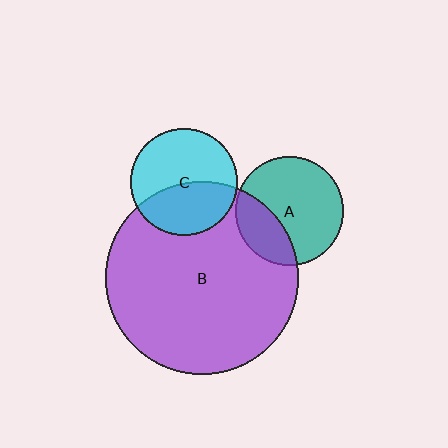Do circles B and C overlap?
Yes.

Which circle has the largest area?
Circle B (purple).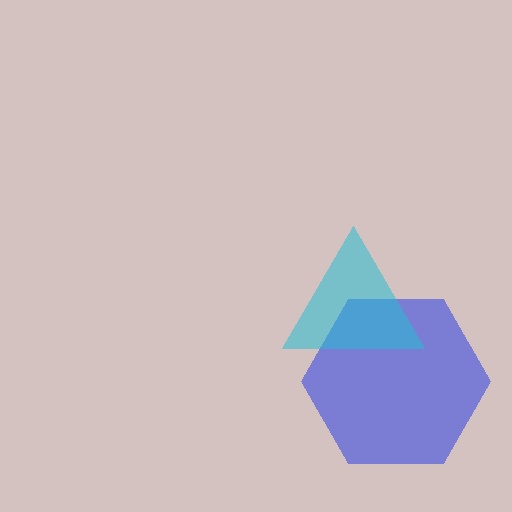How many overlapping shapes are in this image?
There are 2 overlapping shapes in the image.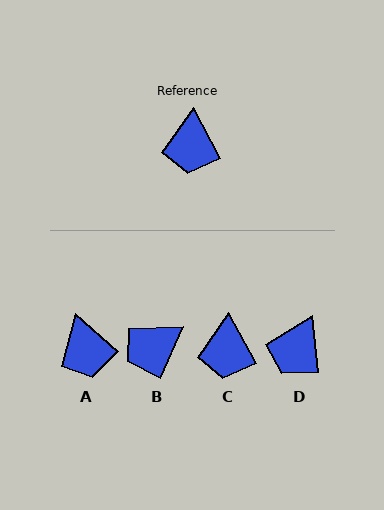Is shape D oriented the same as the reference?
No, it is off by about 22 degrees.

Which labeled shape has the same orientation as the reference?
C.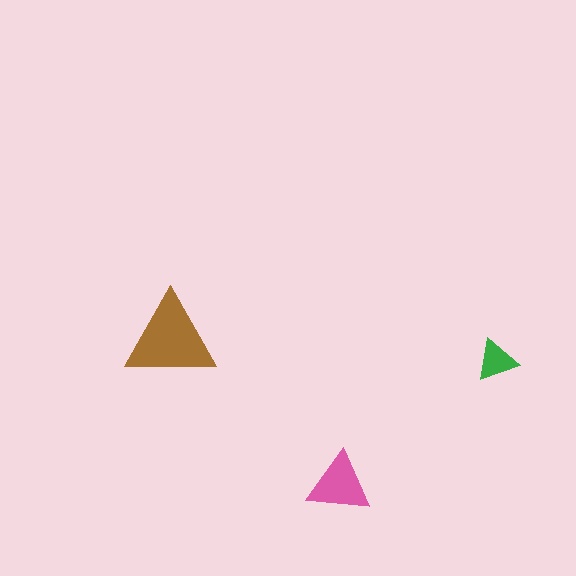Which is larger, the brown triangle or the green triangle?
The brown one.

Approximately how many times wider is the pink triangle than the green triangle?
About 1.5 times wider.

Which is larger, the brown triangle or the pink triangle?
The brown one.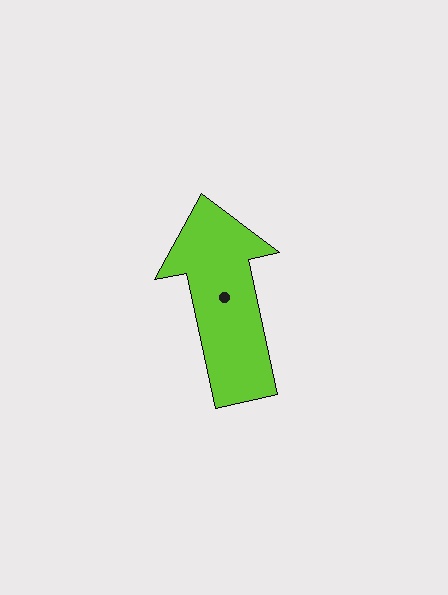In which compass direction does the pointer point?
North.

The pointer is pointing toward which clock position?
Roughly 12 o'clock.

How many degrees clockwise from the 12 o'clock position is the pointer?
Approximately 348 degrees.